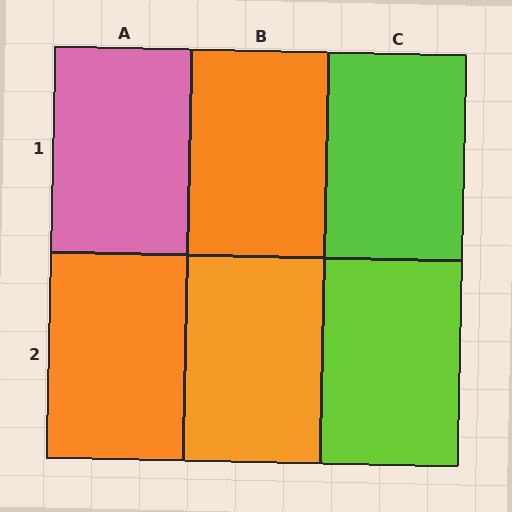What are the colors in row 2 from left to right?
Orange, orange, lime.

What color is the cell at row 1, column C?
Lime.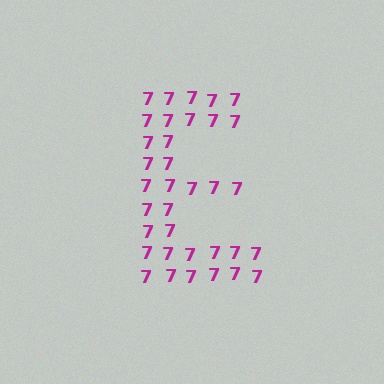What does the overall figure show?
The overall figure shows the letter E.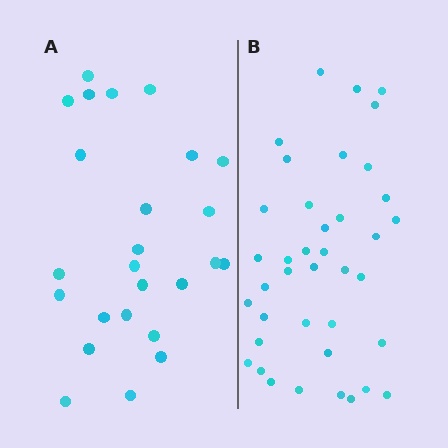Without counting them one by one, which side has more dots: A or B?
Region B (the right region) has more dots.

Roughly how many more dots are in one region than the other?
Region B has approximately 15 more dots than region A.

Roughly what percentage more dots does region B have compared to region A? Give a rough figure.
About 55% more.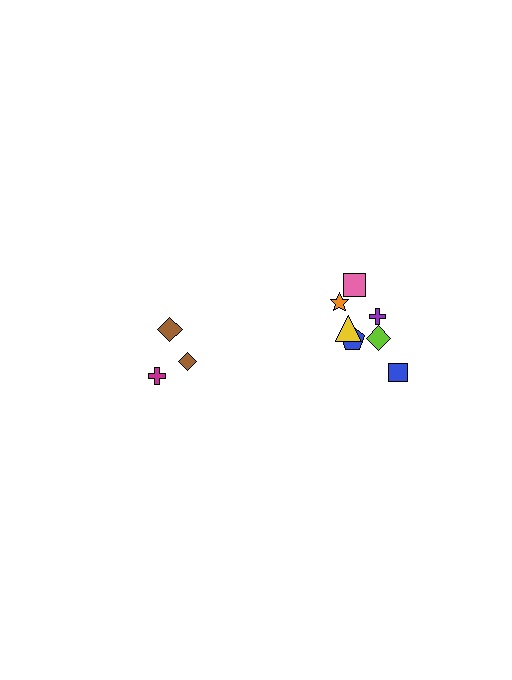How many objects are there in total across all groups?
There are 10 objects.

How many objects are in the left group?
There are 3 objects.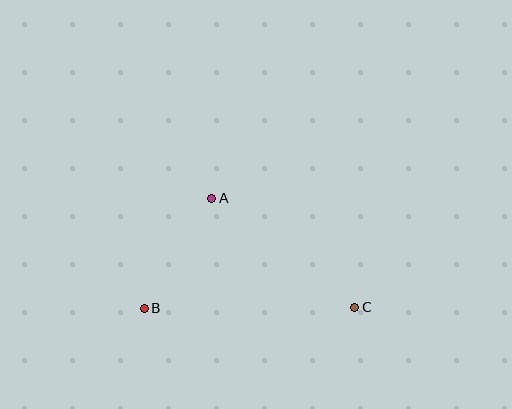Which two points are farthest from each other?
Points B and C are farthest from each other.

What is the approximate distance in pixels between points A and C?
The distance between A and C is approximately 180 pixels.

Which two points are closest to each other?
Points A and B are closest to each other.